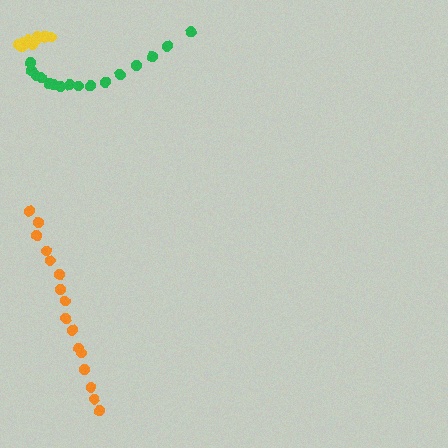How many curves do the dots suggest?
There are 3 distinct paths.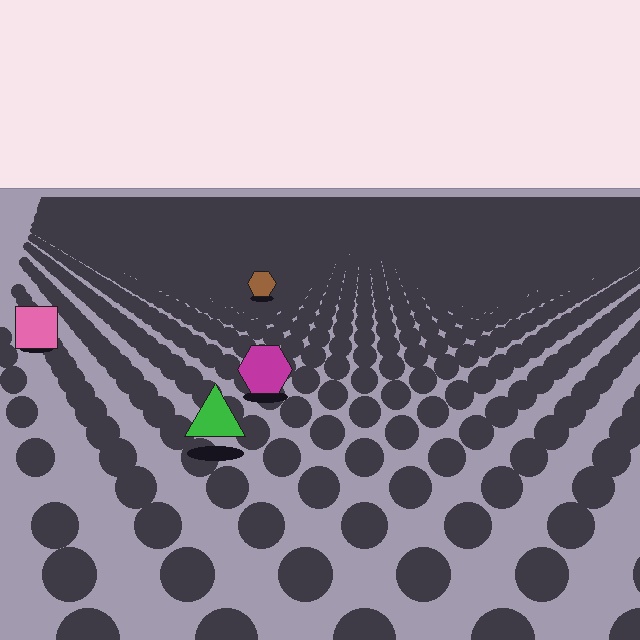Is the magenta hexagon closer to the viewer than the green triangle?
No. The green triangle is closer — you can tell from the texture gradient: the ground texture is coarser near it.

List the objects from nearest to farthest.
From nearest to farthest: the green triangle, the magenta hexagon, the pink square, the brown hexagon.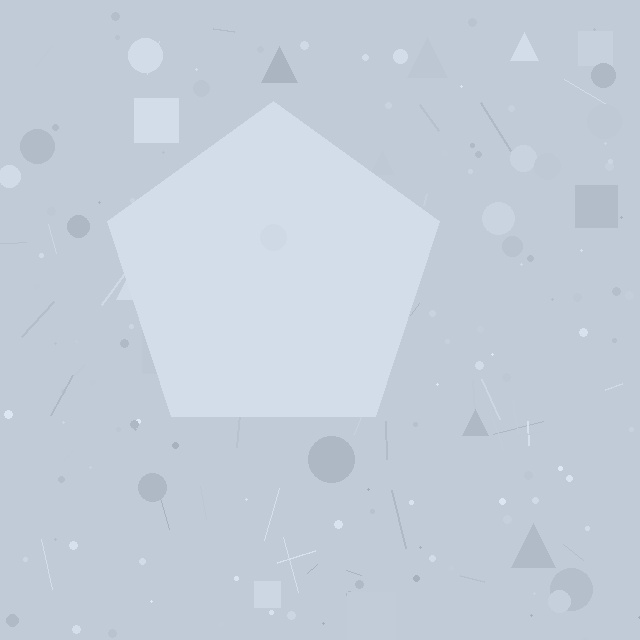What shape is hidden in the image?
A pentagon is hidden in the image.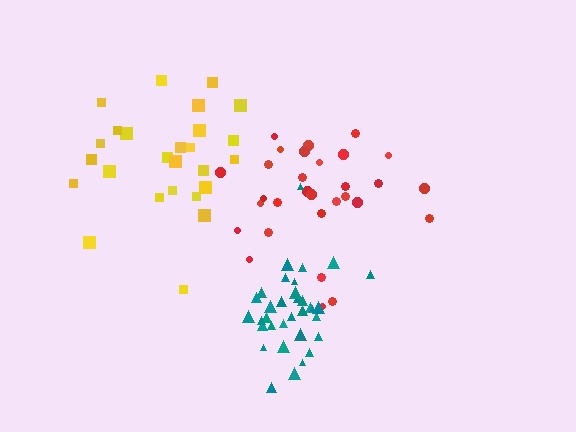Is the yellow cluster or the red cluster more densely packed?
Red.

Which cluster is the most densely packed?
Teal.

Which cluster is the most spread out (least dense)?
Yellow.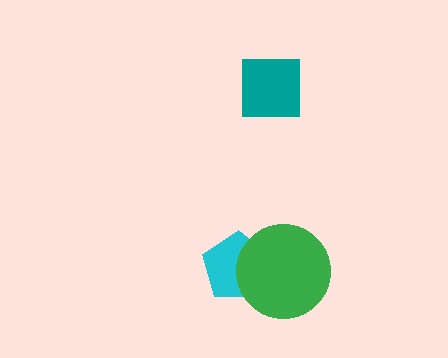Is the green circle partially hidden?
No, no other shape covers it.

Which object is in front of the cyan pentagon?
The green circle is in front of the cyan pentagon.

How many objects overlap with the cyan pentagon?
1 object overlaps with the cyan pentagon.